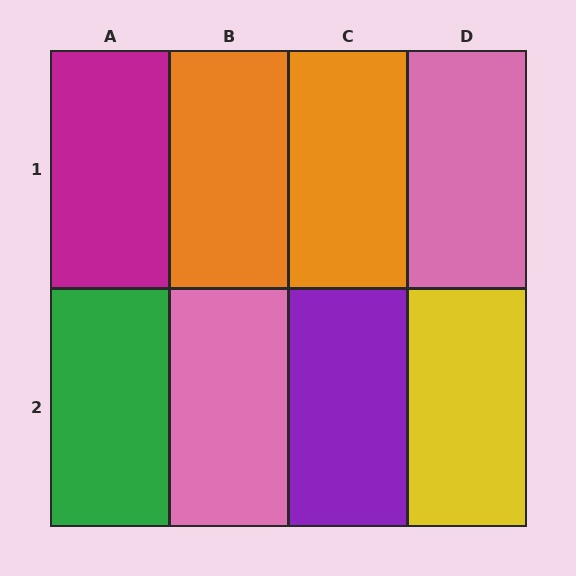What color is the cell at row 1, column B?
Orange.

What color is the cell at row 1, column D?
Pink.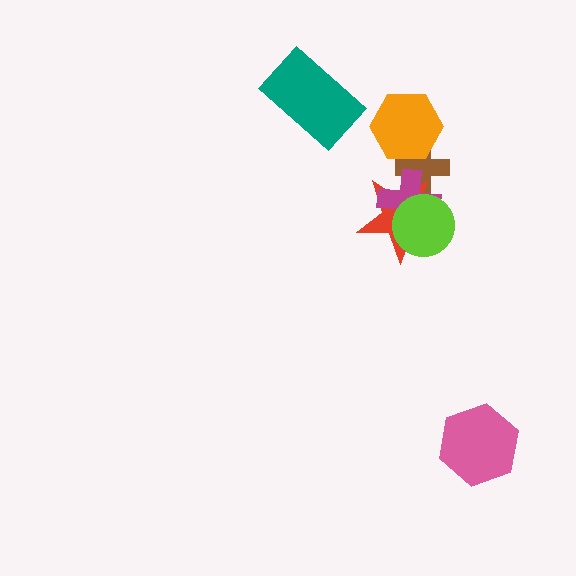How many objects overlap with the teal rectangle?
0 objects overlap with the teal rectangle.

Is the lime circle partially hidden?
No, no other shape covers it.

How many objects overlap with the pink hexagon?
0 objects overlap with the pink hexagon.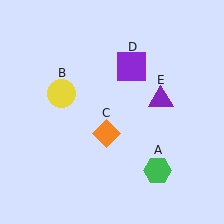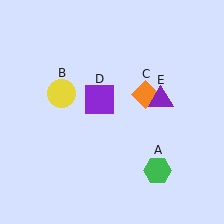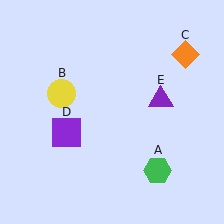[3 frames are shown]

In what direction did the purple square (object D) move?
The purple square (object D) moved down and to the left.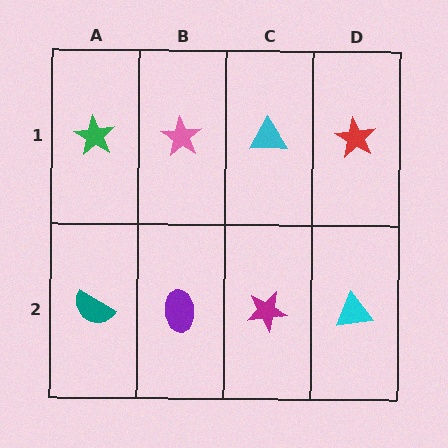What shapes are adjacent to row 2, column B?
A pink star (row 1, column B), a teal semicircle (row 2, column A), a magenta star (row 2, column C).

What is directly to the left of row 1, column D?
A cyan triangle.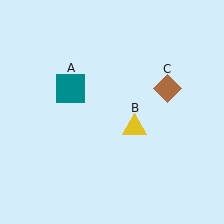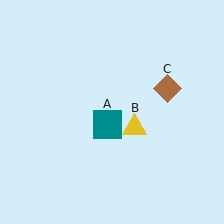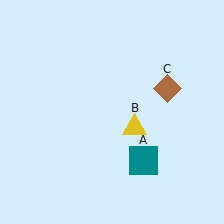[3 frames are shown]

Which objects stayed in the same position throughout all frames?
Yellow triangle (object B) and brown diamond (object C) remained stationary.